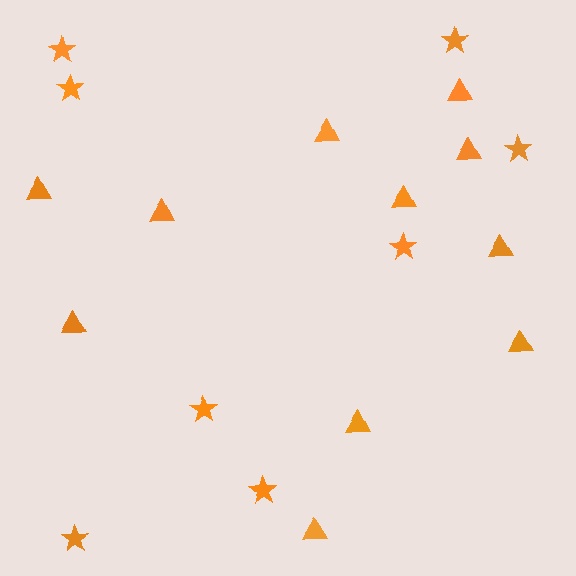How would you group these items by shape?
There are 2 groups: one group of stars (8) and one group of triangles (11).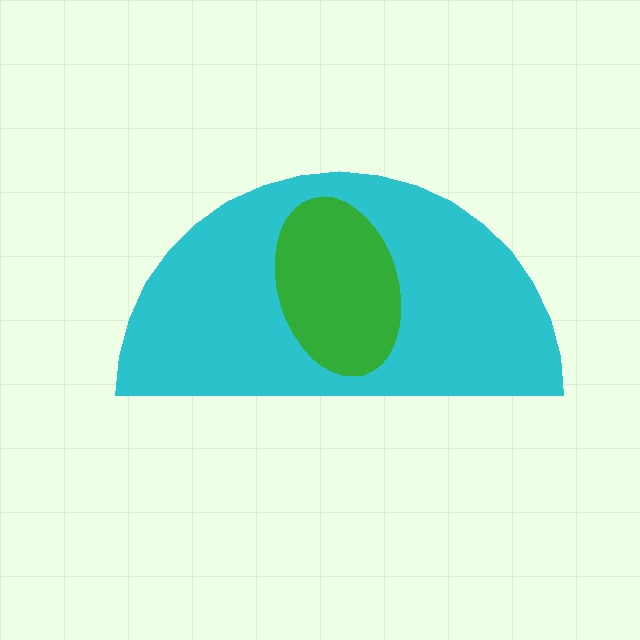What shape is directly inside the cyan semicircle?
The green ellipse.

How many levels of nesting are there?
2.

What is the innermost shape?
The green ellipse.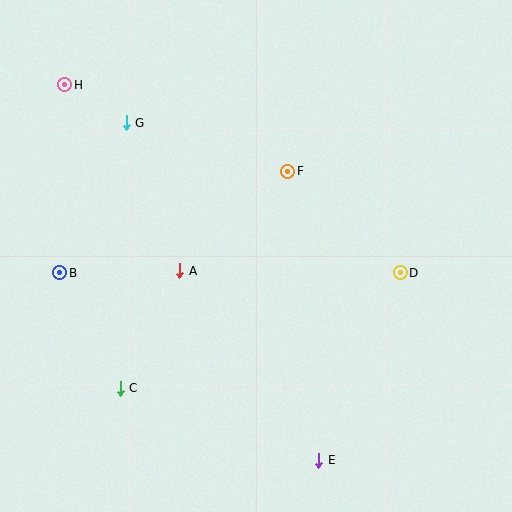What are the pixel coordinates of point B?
Point B is at (60, 273).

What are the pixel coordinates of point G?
Point G is at (126, 123).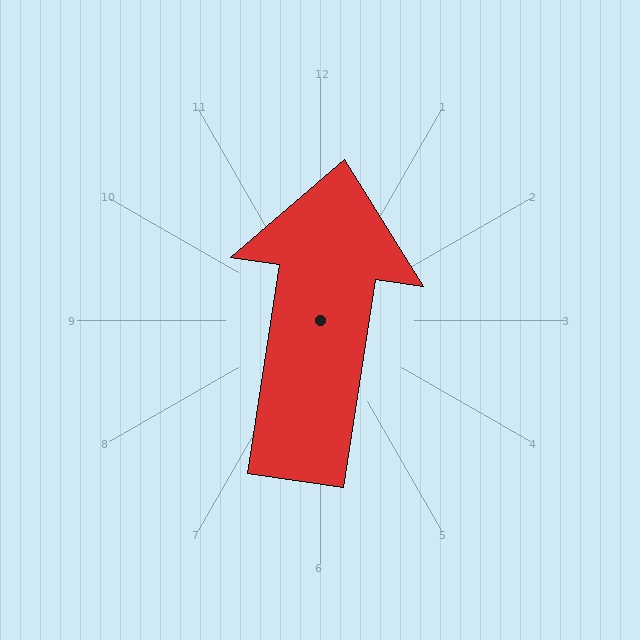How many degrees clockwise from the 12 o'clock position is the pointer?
Approximately 9 degrees.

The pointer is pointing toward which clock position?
Roughly 12 o'clock.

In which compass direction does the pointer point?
North.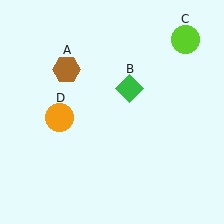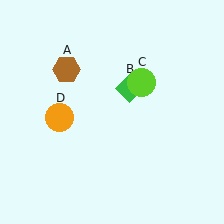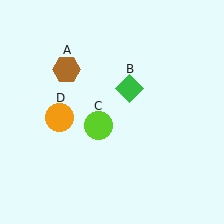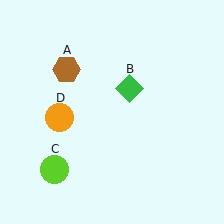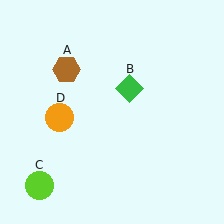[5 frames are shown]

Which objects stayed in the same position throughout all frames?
Brown hexagon (object A) and green diamond (object B) and orange circle (object D) remained stationary.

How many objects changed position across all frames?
1 object changed position: lime circle (object C).